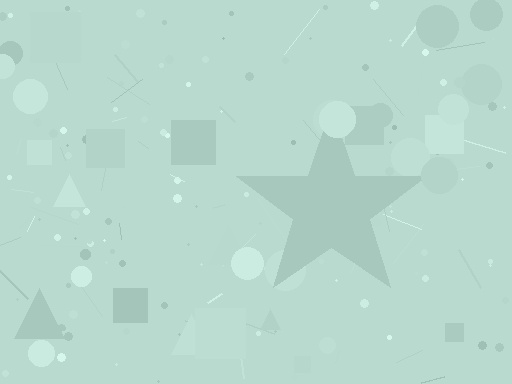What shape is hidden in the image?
A star is hidden in the image.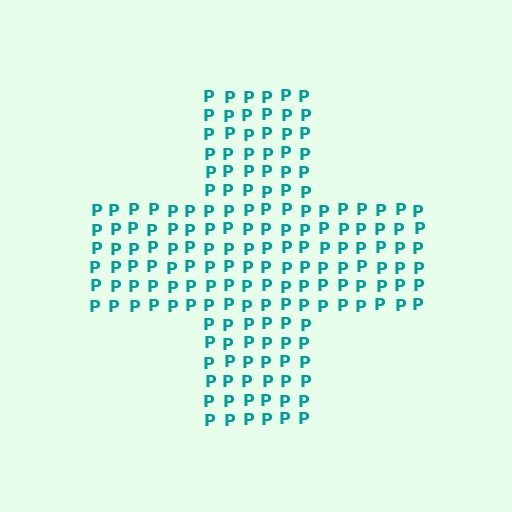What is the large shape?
The large shape is a cross.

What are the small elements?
The small elements are letter P's.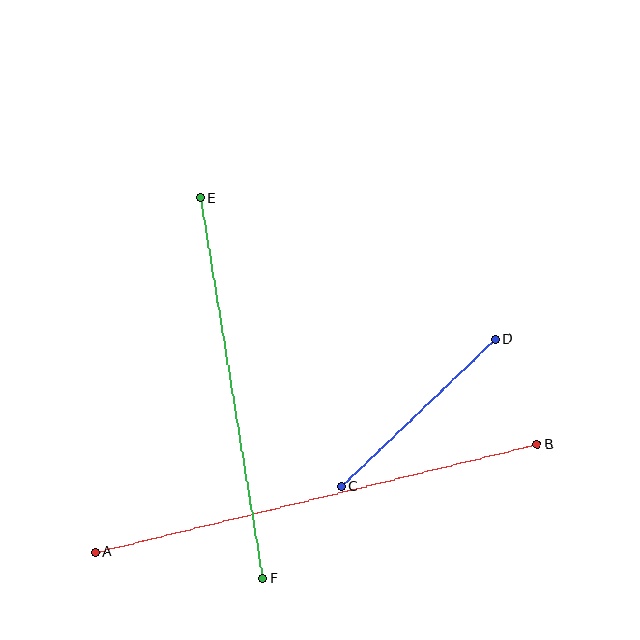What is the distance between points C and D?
The distance is approximately 213 pixels.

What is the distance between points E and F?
The distance is approximately 386 pixels.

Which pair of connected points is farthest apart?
Points A and B are farthest apart.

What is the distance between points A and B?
The distance is approximately 455 pixels.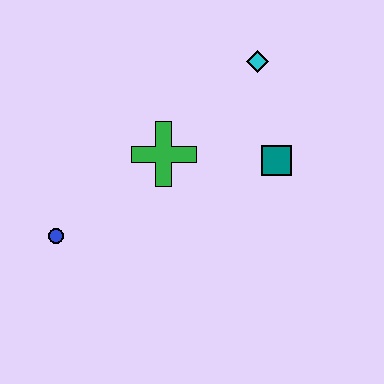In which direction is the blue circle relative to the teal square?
The blue circle is to the left of the teal square.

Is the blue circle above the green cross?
No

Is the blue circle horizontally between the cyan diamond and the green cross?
No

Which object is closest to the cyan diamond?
The teal square is closest to the cyan diamond.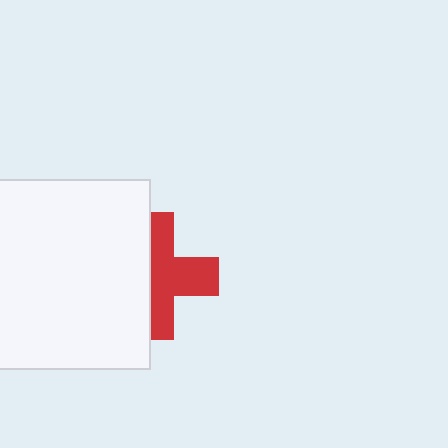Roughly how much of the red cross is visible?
About half of it is visible (roughly 55%).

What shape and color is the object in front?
The object in front is a white square.